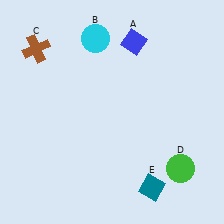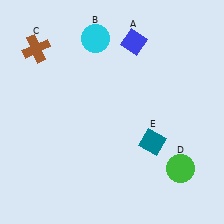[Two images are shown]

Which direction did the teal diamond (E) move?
The teal diamond (E) moved up.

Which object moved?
The teal diamond (E) moved up.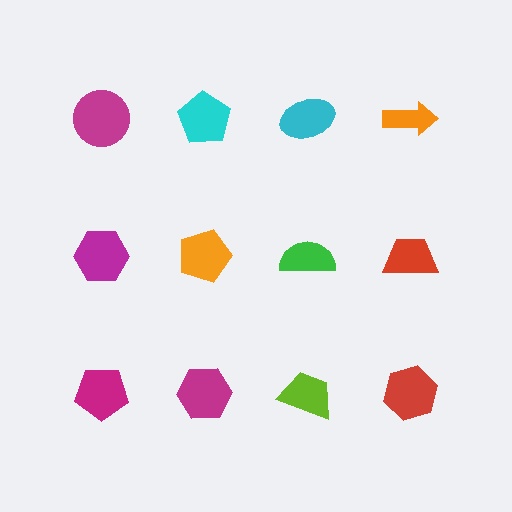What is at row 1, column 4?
An orange arrow.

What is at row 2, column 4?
A red trapezoid.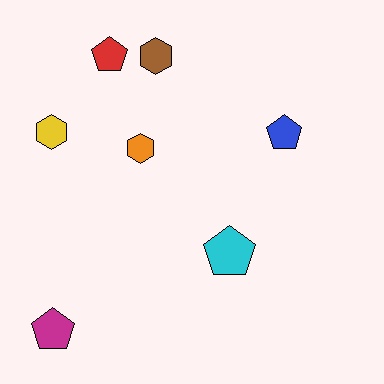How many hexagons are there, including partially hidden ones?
There are 3 hexagons.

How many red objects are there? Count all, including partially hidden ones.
There is 1 red object.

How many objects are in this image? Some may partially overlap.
There are 7 objects.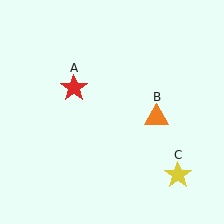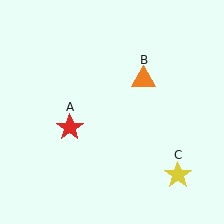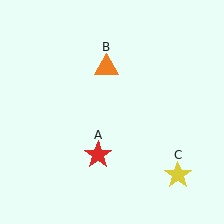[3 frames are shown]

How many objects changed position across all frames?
2 objects changed position: red star (object A), orange triangle (object B).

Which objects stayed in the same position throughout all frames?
Yellow star (object C) remained stationary.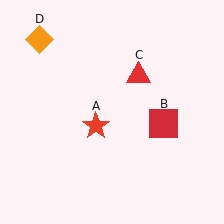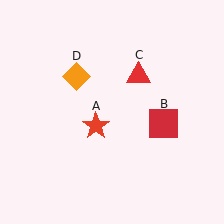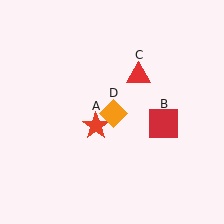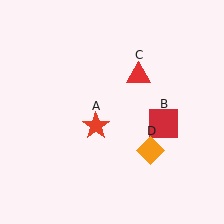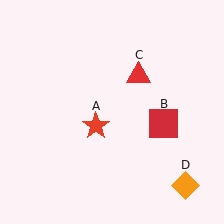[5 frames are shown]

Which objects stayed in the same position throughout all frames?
Red star (object A) and red square (object B) and red triangle (object C) remained stationary.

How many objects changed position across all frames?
1 object changed position: orange diamond (object D).